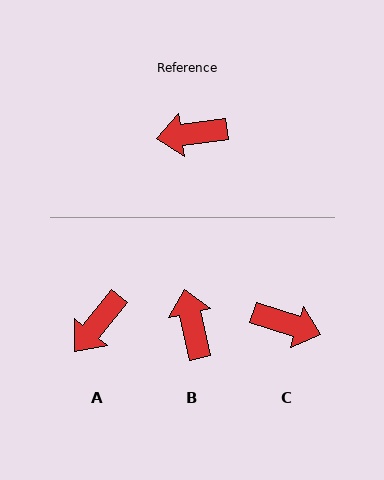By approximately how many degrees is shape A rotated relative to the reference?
Approximately 43 degrees counter-clockwise.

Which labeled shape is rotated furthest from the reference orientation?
C, about 155 degrees away.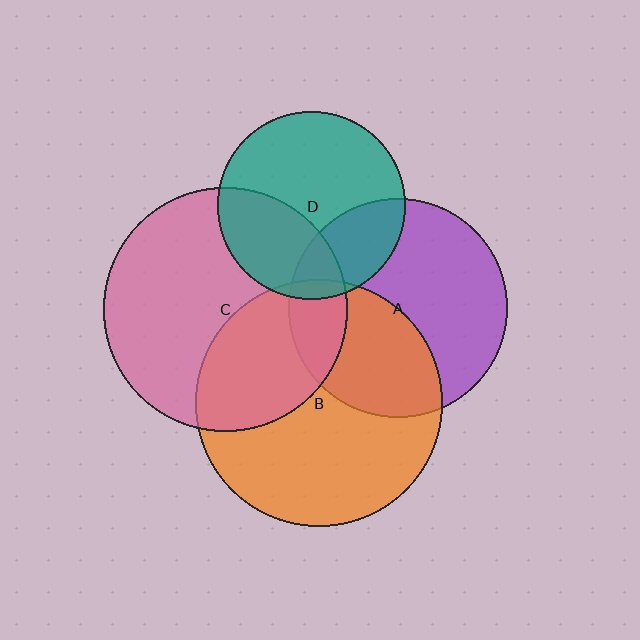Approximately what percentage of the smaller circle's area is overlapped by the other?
Approximately 35%.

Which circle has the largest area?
Circle B (orange).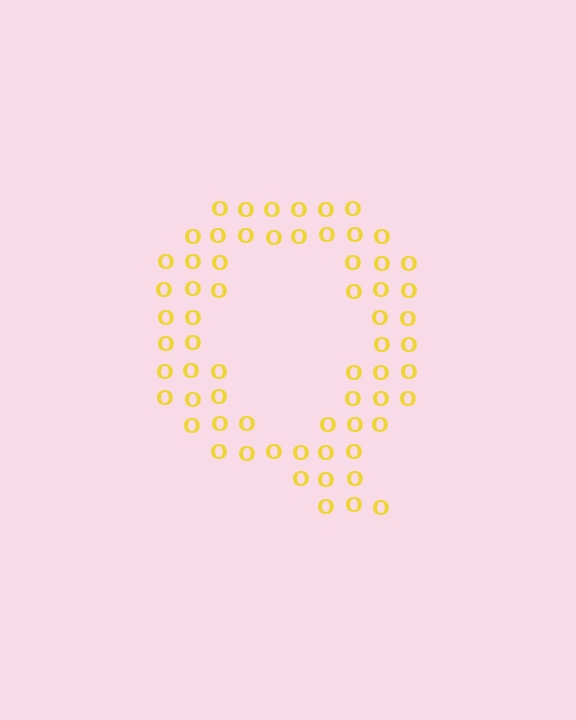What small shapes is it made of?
It is made of small letter O's.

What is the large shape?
The large shape is the letter Q.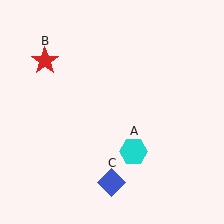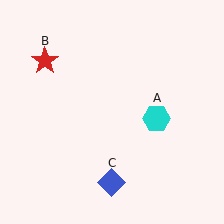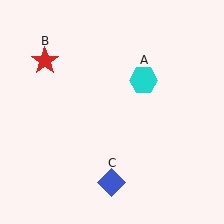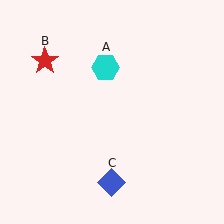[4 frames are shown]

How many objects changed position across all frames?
1 object changed position: cyan hexagon (object A).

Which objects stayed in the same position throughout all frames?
Red star (object B) and blue diamond (object C) remained stationary.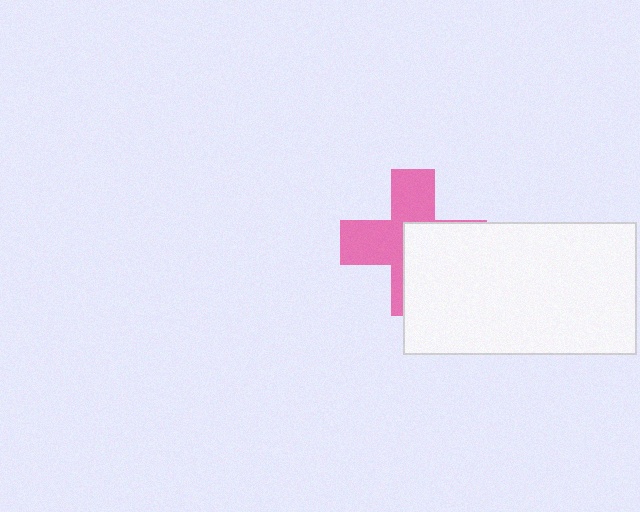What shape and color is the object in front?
The object in front is a white rectangle.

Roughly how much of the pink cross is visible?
About half of it is visible (roughly 53%).